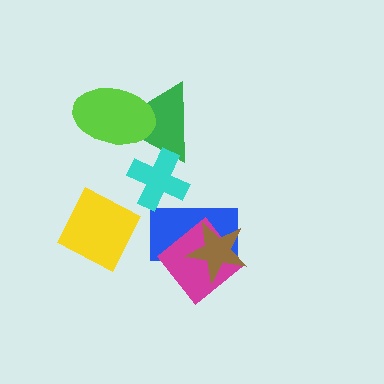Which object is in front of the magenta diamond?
The brown star is in front of the magenta diamond.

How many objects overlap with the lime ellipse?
1 object overlaps with the lime ellipse.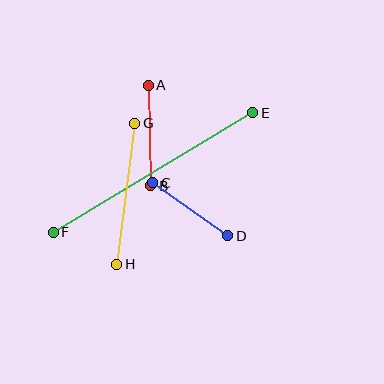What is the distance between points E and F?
The distance is approximately 233 pixels.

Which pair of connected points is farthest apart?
Points E and F are farthest apart.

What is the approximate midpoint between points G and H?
The midpoint is at approximately (126, 194) pixels.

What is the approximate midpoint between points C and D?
The midpoint is at approximately (190, 209) pixels.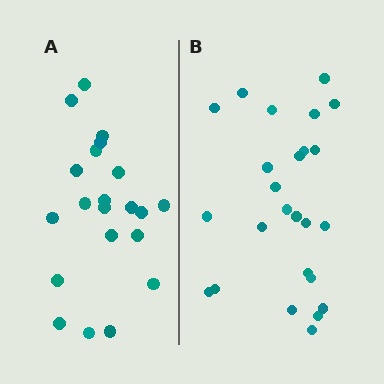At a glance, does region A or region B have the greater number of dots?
Region B (the right region) has more dots.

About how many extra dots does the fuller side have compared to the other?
Region B has about 4 more dots than region A.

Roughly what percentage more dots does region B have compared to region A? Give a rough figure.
About 20% more.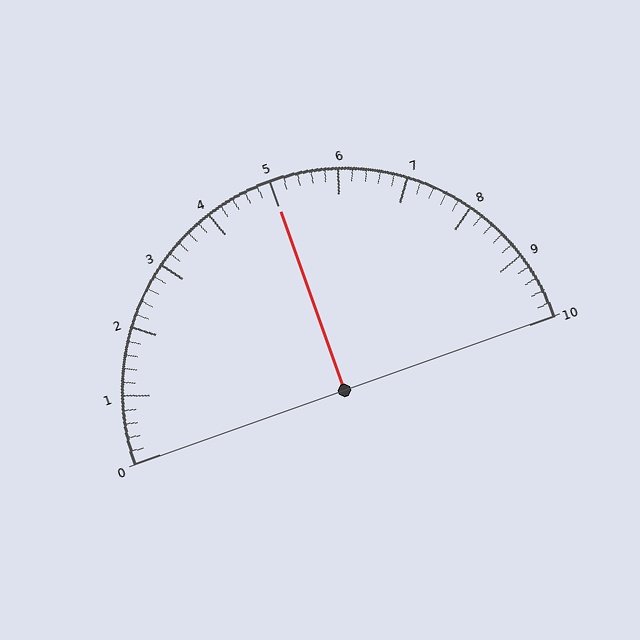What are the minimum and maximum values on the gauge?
The gauge ranges from 0 to 10.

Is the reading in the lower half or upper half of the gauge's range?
The reading is in the upper half of the range (0 to 10).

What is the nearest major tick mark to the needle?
The nearest major tick mark is 5.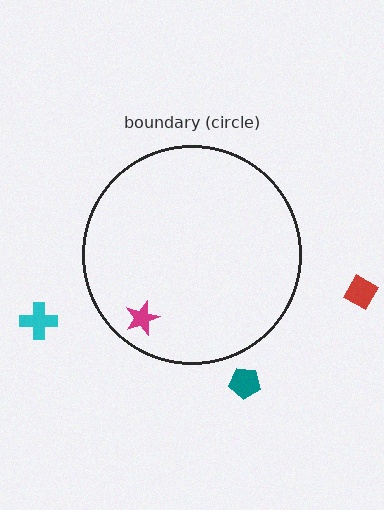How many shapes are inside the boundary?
1 inside, 3 outside.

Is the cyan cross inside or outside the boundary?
Outside.